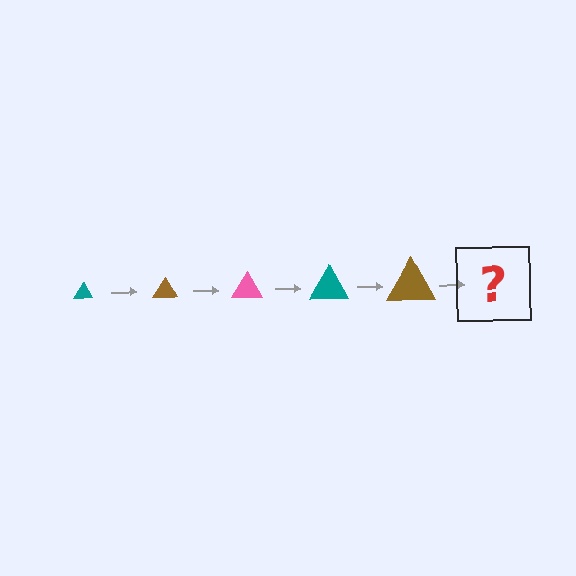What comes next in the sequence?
The next element should be a pink triangle, larger than the previous one.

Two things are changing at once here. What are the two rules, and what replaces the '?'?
The two rules are that the triangle grows larger each step and the color cycles through teal, brown, and pink. The '?' should be a pink triangle, larger than the previous one.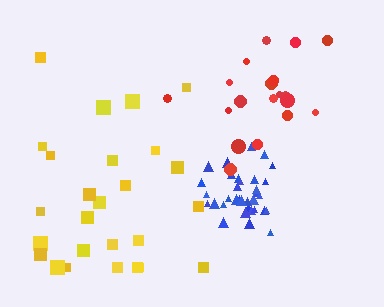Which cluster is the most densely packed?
Blue.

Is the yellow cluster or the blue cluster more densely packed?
Blue.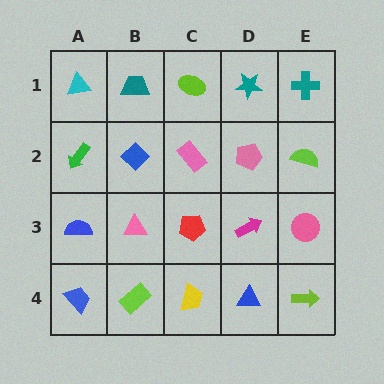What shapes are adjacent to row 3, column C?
A pink rectangle (row 2, column C), a yellow trapezoid (row 4, column C), a pink triangle (row 3, column B), a magenta arrow (row 3, column D).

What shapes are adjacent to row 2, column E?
A teal cross (row 1, column E), a pink circle (row 3, column E), a pink pentagon (row 2, column D).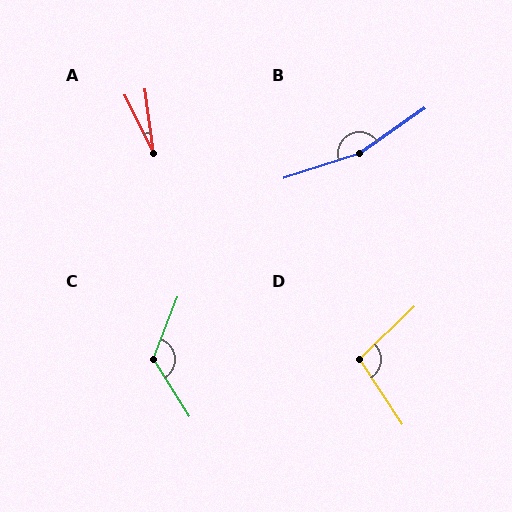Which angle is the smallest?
A, at approximately 19 degrees.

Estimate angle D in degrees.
Approximately 101 degrees.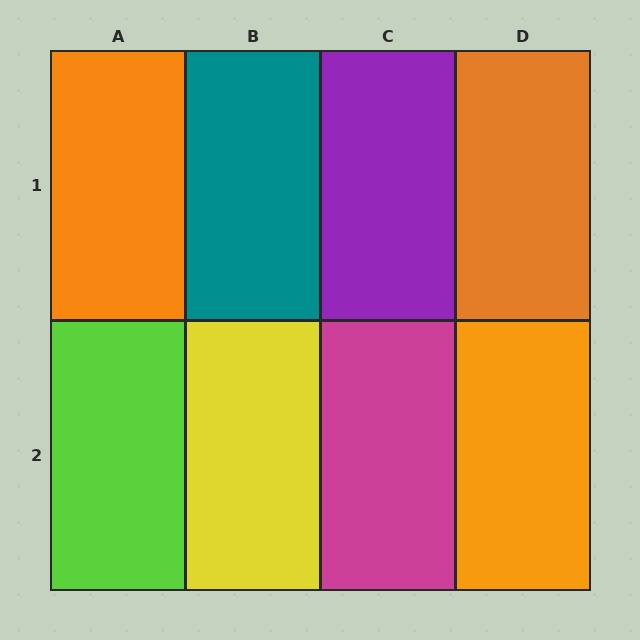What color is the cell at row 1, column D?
Orange.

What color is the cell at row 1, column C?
Purple.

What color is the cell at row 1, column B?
Teal.